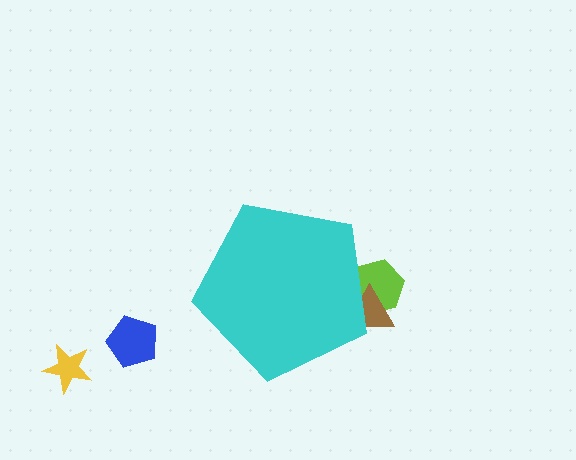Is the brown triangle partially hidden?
Yes, the brown triangle is partially hidden behind the cyan pentagon.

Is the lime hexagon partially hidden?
Yes, the lime hexagon is partially hidden behind the cyan pentagon.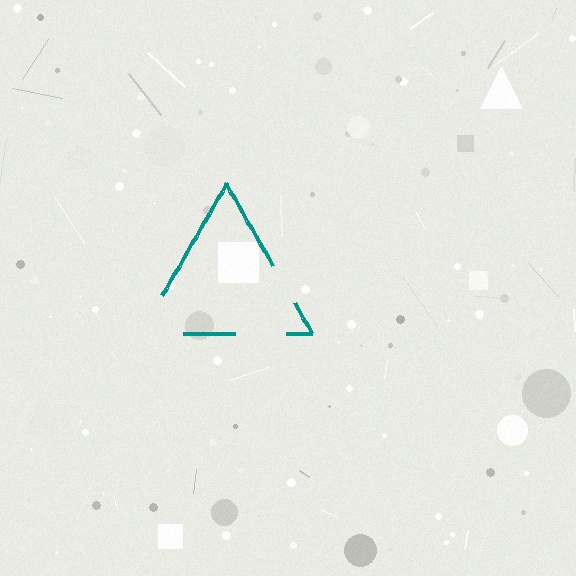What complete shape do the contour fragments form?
The contour fragments form a triangle.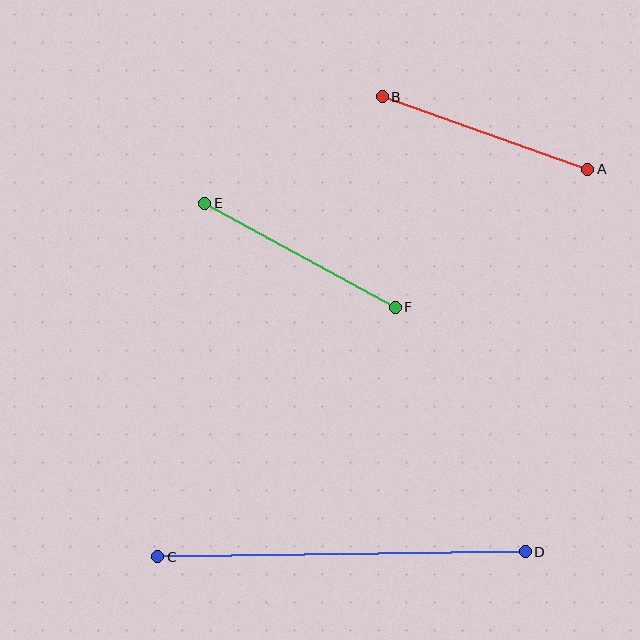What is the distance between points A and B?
The distance is approximately 218 pixels.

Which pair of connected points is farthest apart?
Points C and D are farthest apart.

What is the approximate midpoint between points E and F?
The midpoint is at approximately (300, 255) pixels.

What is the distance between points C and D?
The distance is approximately 368 pixels.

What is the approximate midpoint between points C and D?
The midpoint is at approximately (342, 554) pixels.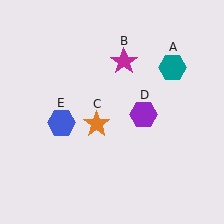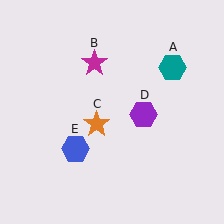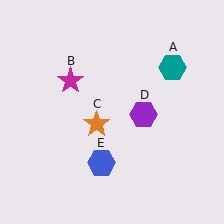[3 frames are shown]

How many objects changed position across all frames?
2 objects changed position: magenta star (object B), blue hexagon (object E).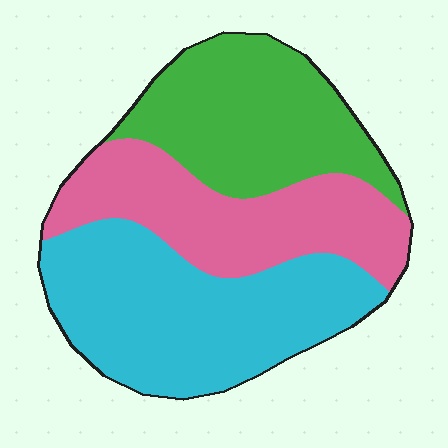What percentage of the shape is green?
Green covers roughly 30% of the shape.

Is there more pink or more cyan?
Cyan.